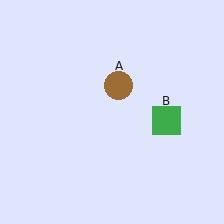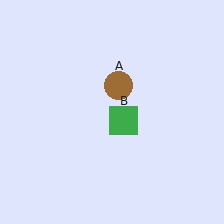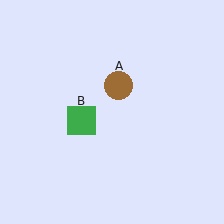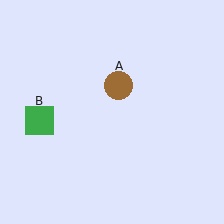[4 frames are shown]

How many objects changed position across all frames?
1 object changed position: green square (object B).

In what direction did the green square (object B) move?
The green square (object B) moved left.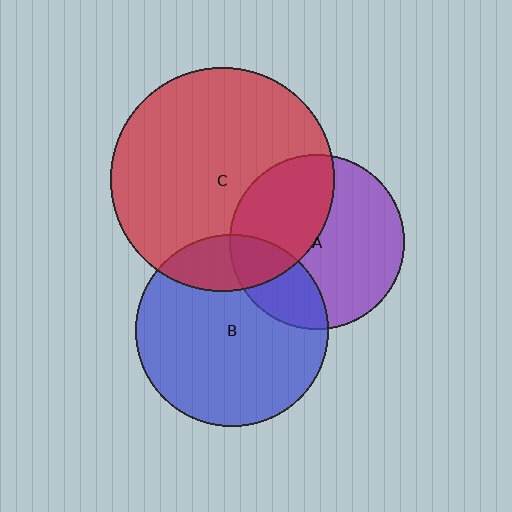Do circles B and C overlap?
Yes.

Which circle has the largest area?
Circle C (red).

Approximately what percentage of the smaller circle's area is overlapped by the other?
Approximately 20%.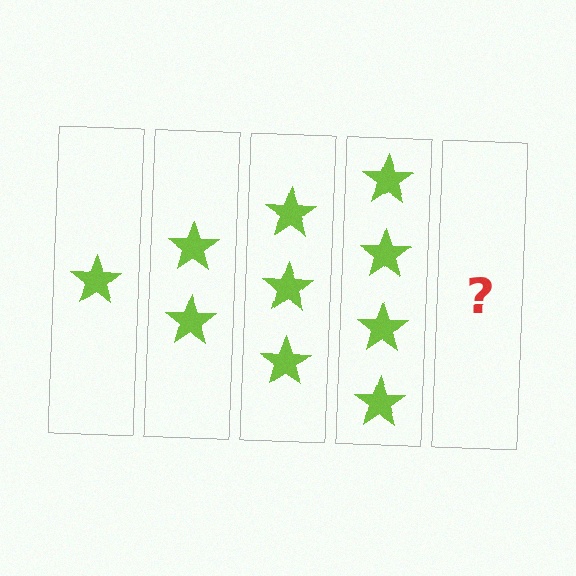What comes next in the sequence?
The next element should be 5 stars.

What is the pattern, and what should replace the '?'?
The pattern is that each step adds one more star. The '?' should be 5 stars.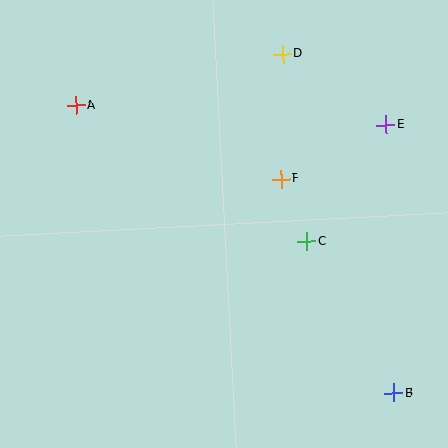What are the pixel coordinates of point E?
Point E is at (386, 125).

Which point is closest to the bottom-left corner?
Point A is closest to the bottom-left corner.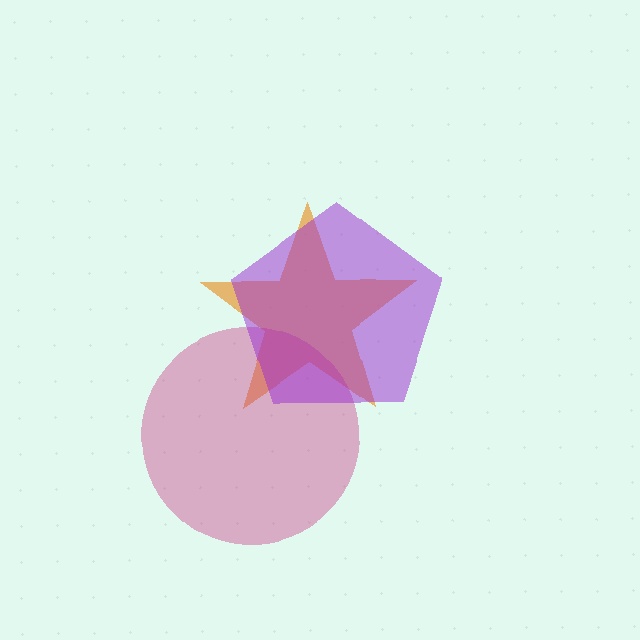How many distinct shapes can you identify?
There are 3 distinct shapes: an orange star, a magenta circle, a purple pentagon.